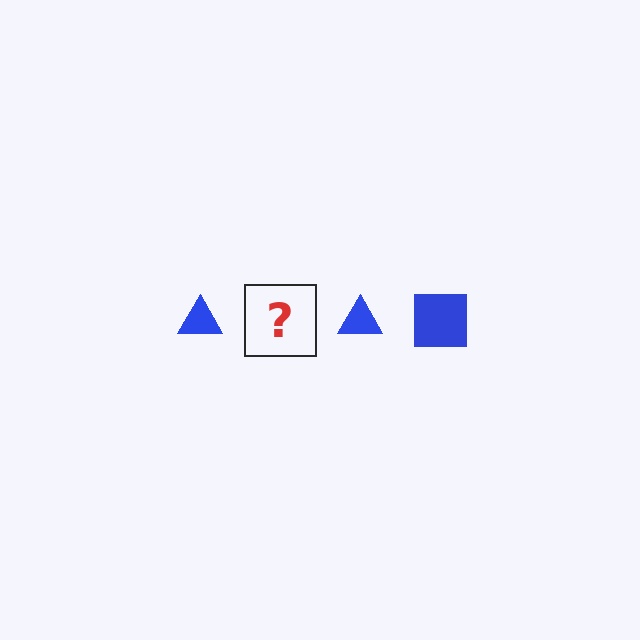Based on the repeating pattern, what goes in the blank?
The blank should be a blue square.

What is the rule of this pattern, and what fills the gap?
The rule is that the pattern cycles through triangle, square shapes in blue. The gap should be filled with a blue square.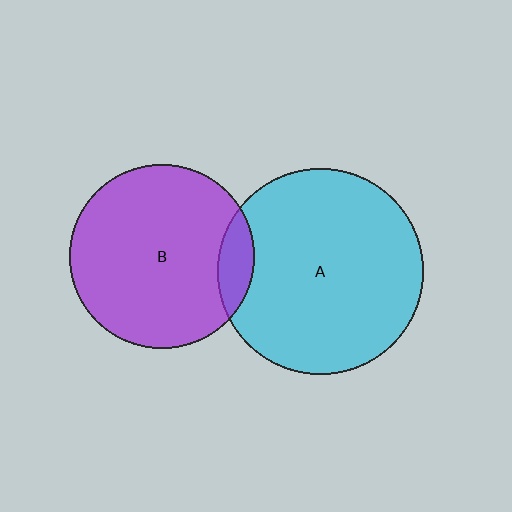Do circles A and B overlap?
Yes.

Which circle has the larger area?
Circle A (cyan).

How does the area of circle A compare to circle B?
Approximately 1.2 times.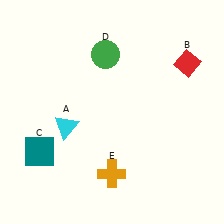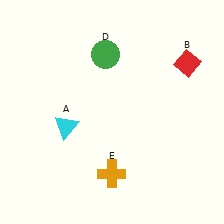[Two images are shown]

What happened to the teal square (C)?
The teal square (C) was removed in Image 2. It was in the bottom-left area of Image 1.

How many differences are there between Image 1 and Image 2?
There is 1 difference between the two images.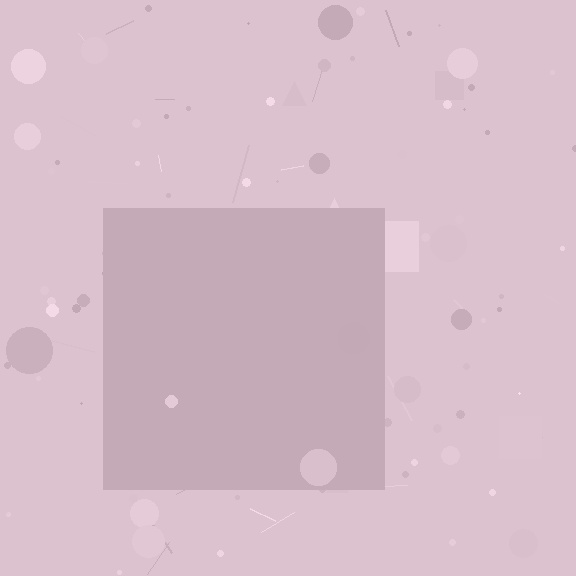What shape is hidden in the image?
A square is hidden in the image.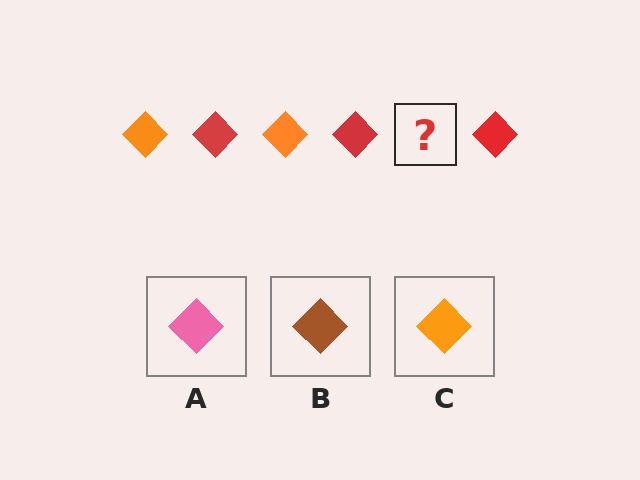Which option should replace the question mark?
Option C.